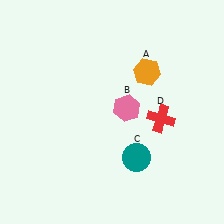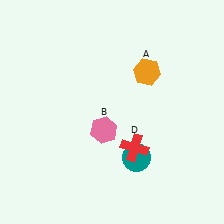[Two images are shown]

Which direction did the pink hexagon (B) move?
The pink hexagon (B) moved left.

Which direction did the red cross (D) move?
The red cross (D) moved down.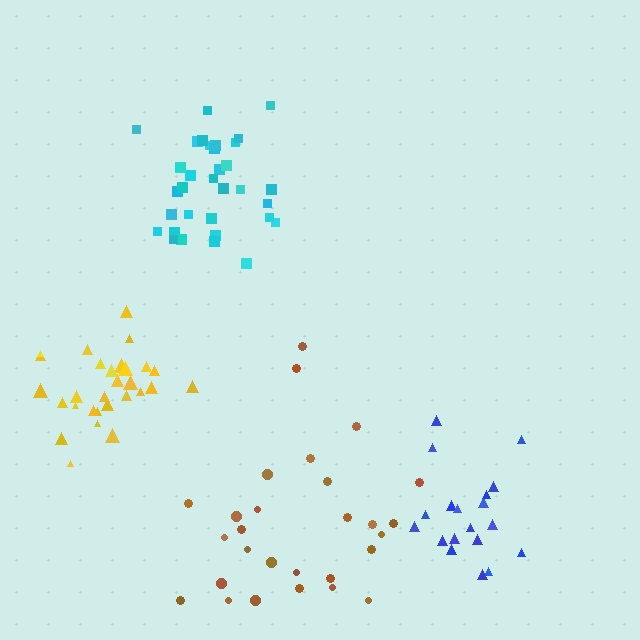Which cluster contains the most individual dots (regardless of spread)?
Cyan (34).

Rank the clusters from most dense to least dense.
yellow, cyan, blue, brown.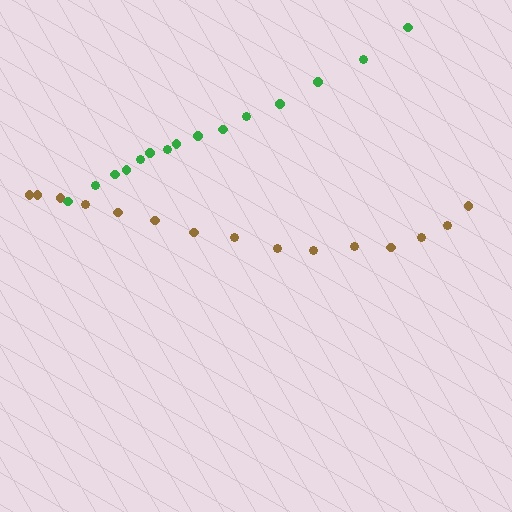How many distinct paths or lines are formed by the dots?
There are 2 distinct paths.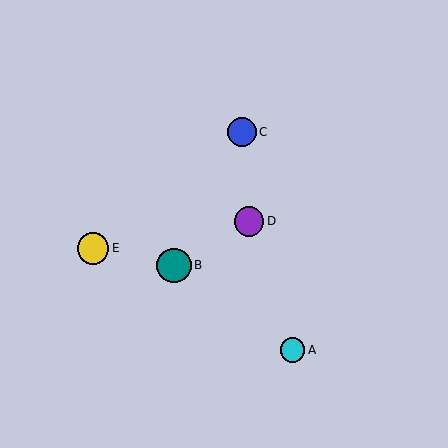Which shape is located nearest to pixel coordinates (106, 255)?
The yellow circle (labeled E) at (93, 248) is nearest to that location.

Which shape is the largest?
The teal circle (labeled B) is the largest.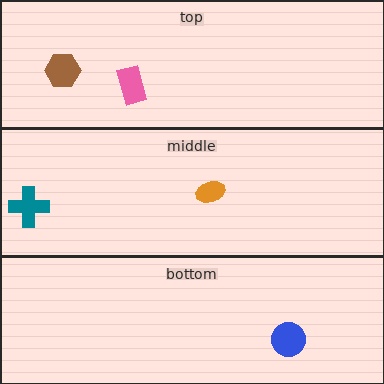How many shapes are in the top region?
2.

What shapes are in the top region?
The brown hexagon, the pink rectangle.